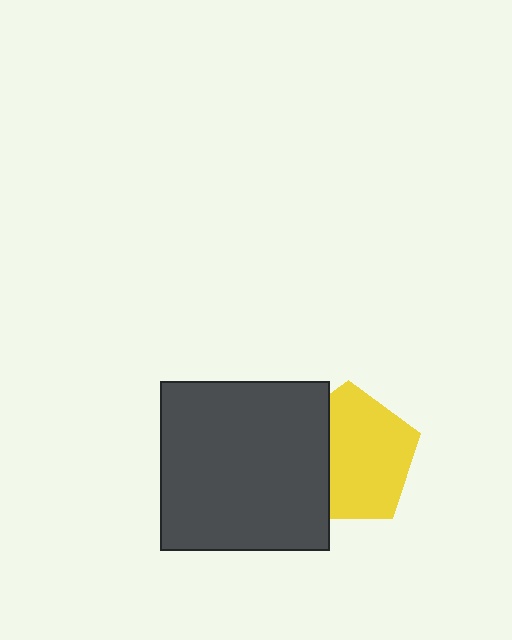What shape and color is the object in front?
The object in front is a dark gray square.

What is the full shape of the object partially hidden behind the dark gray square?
The partially hidden object is a yellow pentagon.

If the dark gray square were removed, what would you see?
You would see the complete yellow pentagon.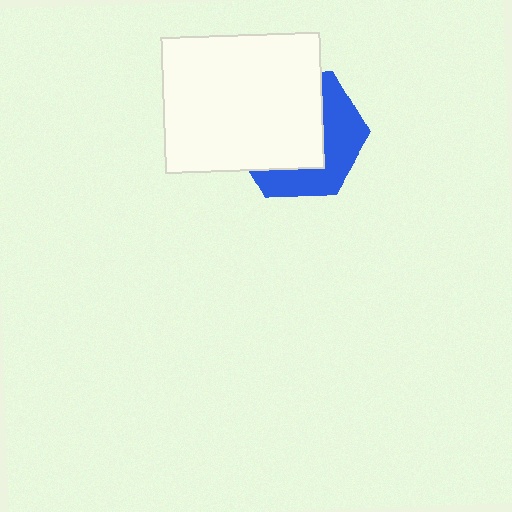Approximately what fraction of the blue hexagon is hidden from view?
Roughly 59% of the blue hexagon is hidden behind the white rectangle.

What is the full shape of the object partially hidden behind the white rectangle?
The partially hidden object is a blue hexagon.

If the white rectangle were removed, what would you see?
You would see the complete blue hexagon.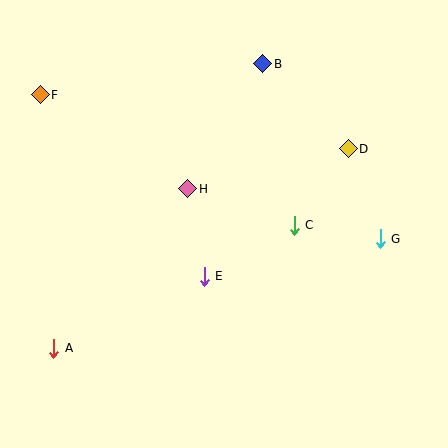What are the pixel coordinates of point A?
Point A is at (54, 348).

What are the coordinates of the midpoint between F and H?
The midpoint between F and H is at (114, 142).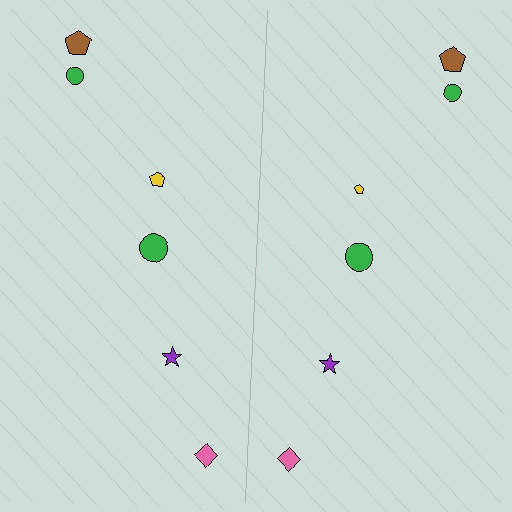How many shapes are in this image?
There are 12 shapes in this image.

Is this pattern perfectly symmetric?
No, the pattern is not perfectly symmetric. The yellow pentagon on the right side has a different size than its mirror counterpart.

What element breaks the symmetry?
The yellow pentagon on the right side has a different size than its mirror counterpart.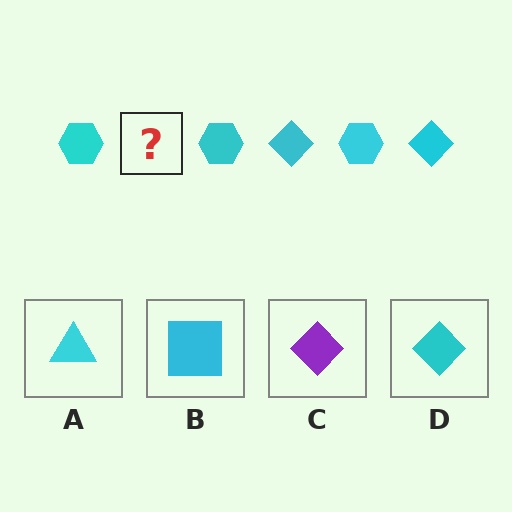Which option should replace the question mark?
Option D.